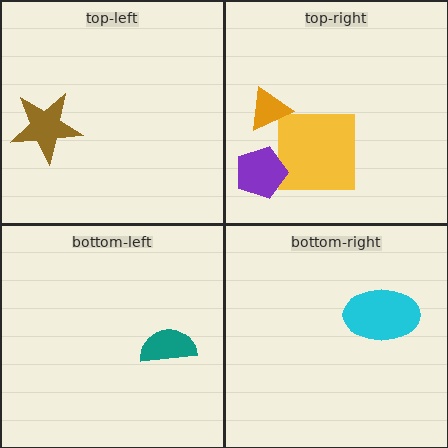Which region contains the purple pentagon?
The top-right region.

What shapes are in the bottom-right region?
The cyan ellipse.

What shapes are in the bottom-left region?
The teal semicircle.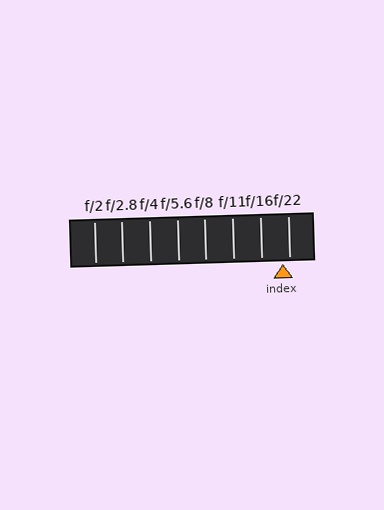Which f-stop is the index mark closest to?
The index mark is closest to f/22.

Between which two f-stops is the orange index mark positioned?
The index mark is between f/16 and f/22.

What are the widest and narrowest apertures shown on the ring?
The widest aperture shown is f/2 and the narrowest is f/22.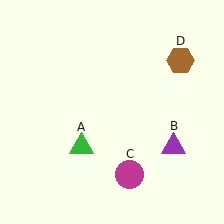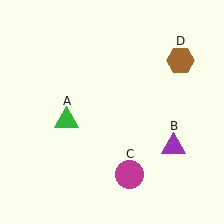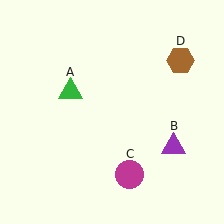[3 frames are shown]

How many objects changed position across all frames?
1 object changed position: green triangle (object A).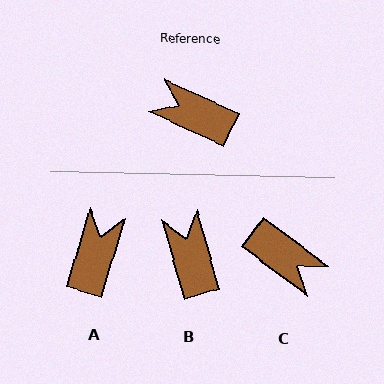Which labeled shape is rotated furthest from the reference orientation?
C, about 168 degrees away.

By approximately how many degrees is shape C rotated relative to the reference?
Approximately 168 degrees counter-clockwise.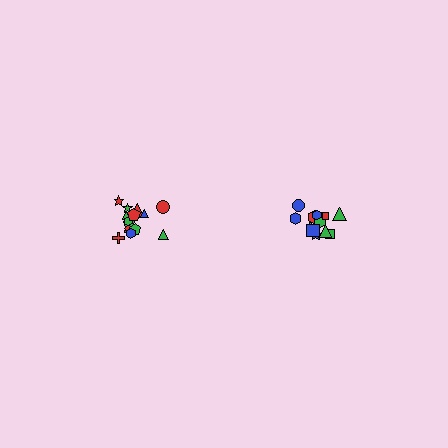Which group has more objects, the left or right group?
The left group.